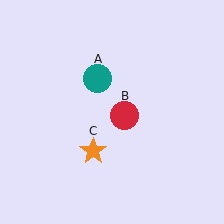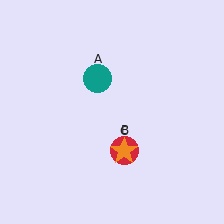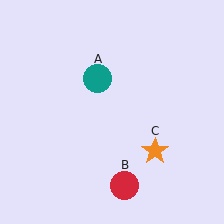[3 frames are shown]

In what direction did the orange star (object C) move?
The orange star (object C) moved right.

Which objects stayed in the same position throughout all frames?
Teal circle (object A) remained stationary.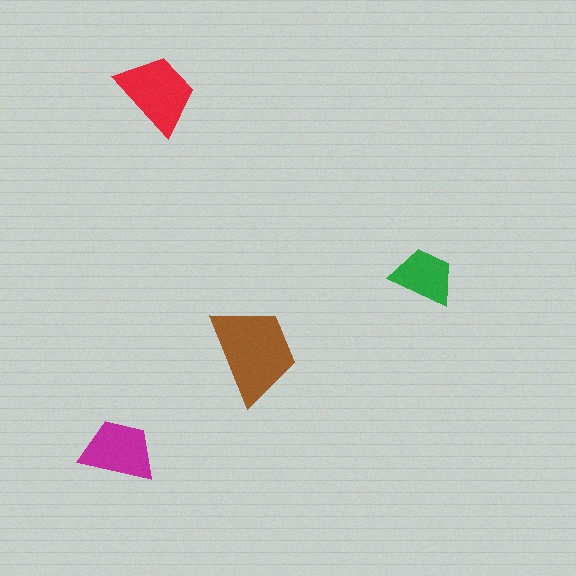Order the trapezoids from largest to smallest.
the brown one, the red one, the magenta one, the green one.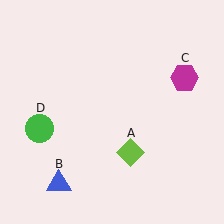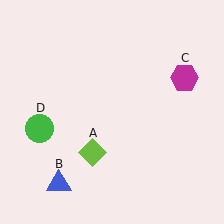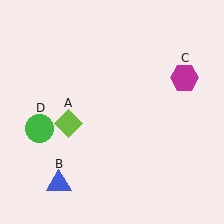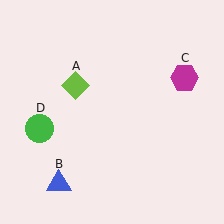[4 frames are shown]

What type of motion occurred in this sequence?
The lime diamond (object A) rotated clockwise around the center of the scene.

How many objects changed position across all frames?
1 object changed position: lime diamond (object A).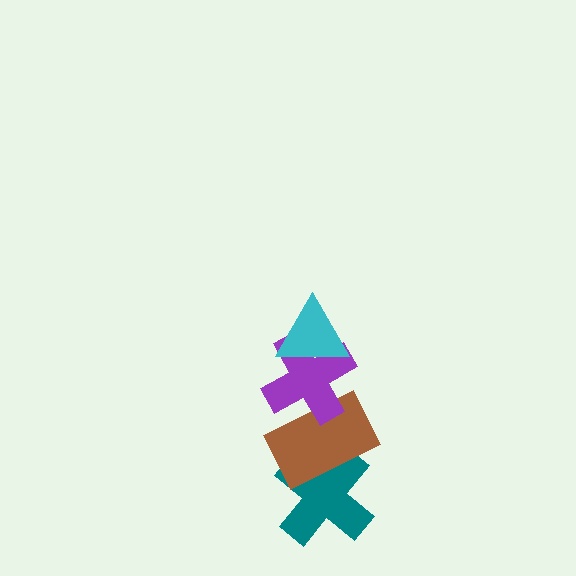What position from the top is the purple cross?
The purple cross is 2nd from the top.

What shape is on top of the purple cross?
The cyan triangle is on top of the purple cross.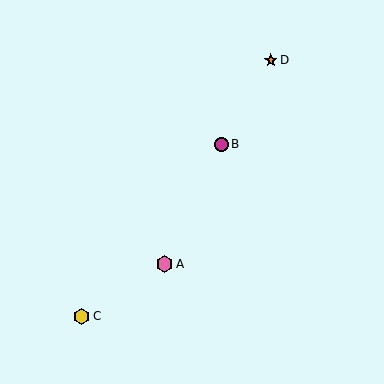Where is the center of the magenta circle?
The center of the magenta circle is at (221, 144).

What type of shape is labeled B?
Shape B is a magenta circle.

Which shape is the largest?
The pink hexagon (labeled A) is the largest.